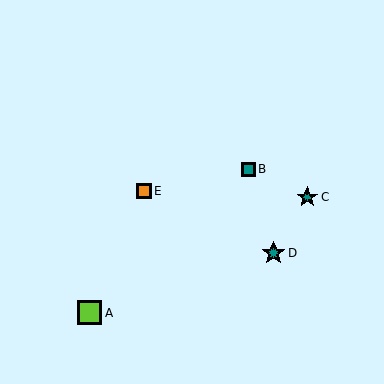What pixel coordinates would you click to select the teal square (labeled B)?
Click at (248, 169) to select the teal square B.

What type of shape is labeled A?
Shape A is a lime square.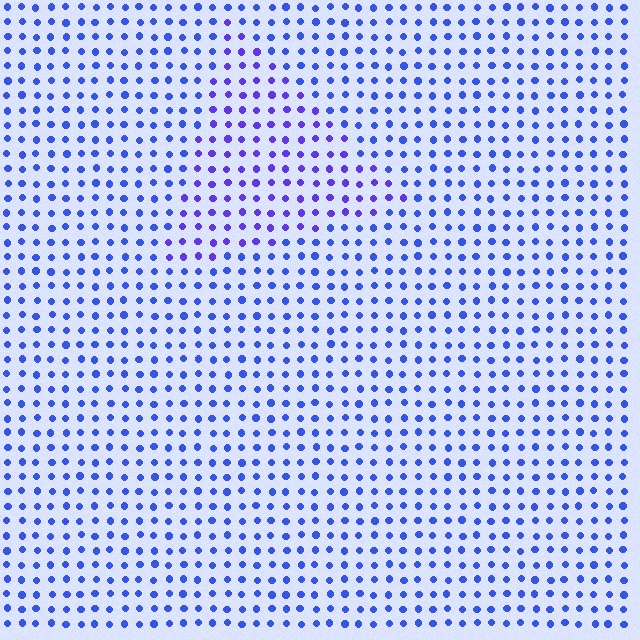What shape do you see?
I see a triangle.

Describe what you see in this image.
The image is filled with small blue elements in a uniform arrangement. A triangle-shaped region is visible where the elements are tinted to a slightly different hue, forming a subtle color boundary.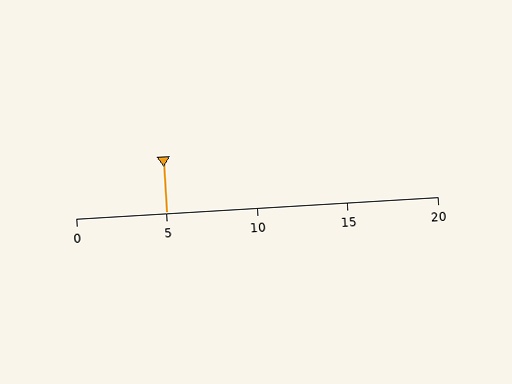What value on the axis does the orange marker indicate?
The marker indicates approximately 5.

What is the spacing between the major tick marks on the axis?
The major ticks are spaced 5 apart.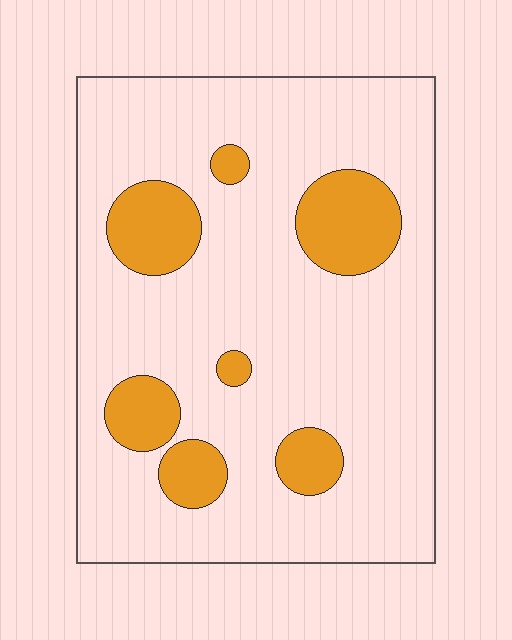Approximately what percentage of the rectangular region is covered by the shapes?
Approximately 15%.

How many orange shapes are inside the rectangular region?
7.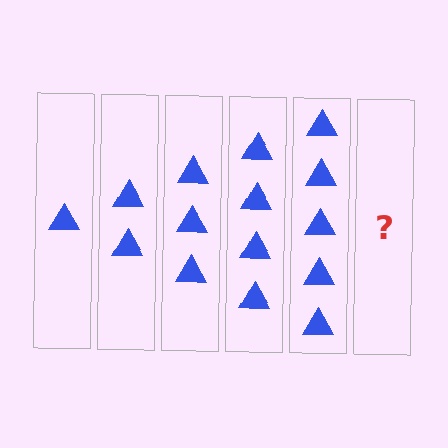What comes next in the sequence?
The next element should be 6 triangles.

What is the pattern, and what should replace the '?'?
The pattern is that each step adds one more triangle. The '?' should be 6 triangles.